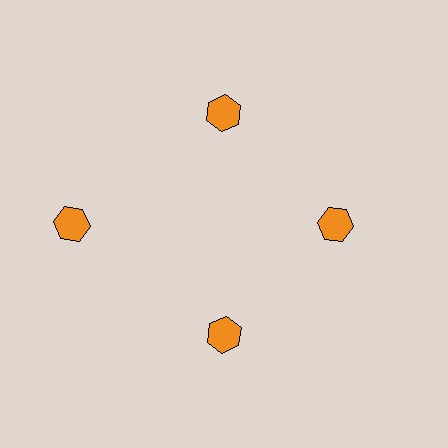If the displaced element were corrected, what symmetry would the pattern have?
It would have 4-fold rotational symmetry — the pattern would map onto itself every 90 degrees.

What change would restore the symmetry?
The symmetry would be restored by moving it inward, back onto the ring so that all 4 hexagons sit at equal angles and equal distance from the center.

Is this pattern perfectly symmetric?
No. The 4 orange hexagons are arranged in a ring, but one element near the 9 o'clock position is pushed outward from the center, breaking the 4-fold rotational symmetry.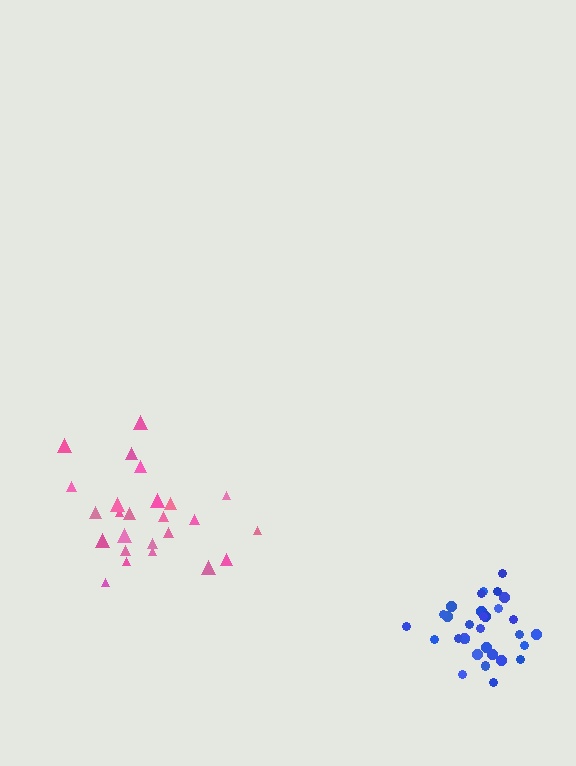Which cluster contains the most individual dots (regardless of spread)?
Blue (32).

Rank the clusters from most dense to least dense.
blue, pink.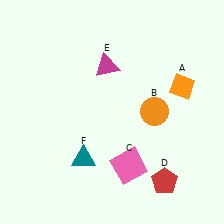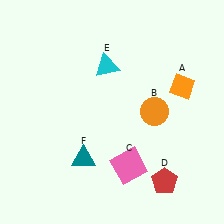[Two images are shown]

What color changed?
The triangle (E) changed from magenta in Image 1 to cyan in Image 2.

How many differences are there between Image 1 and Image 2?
There is 1 difference between the two images.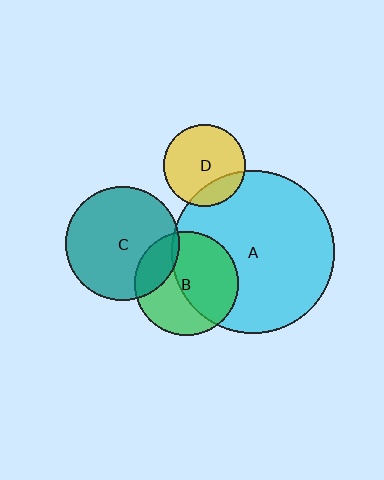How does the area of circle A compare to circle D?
Approximately 3.9 times.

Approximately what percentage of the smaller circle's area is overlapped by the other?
Approximately 5%.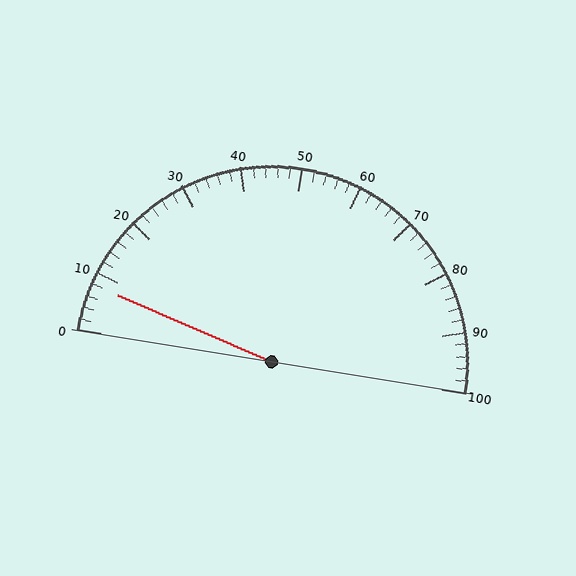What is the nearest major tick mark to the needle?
The nearest major tick mark is 10.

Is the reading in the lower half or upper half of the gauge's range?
The reading is in the lower half of the range (0 to 100).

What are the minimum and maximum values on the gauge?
The gauge ranges from 0 to 100.